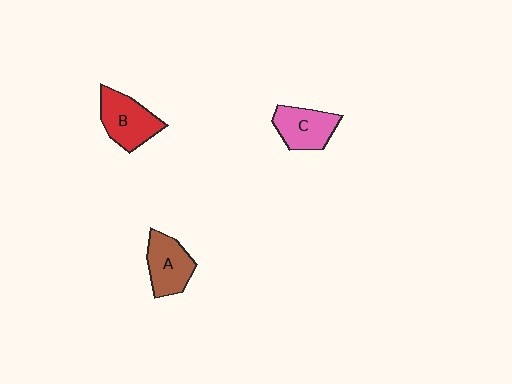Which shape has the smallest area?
Shape C (pink).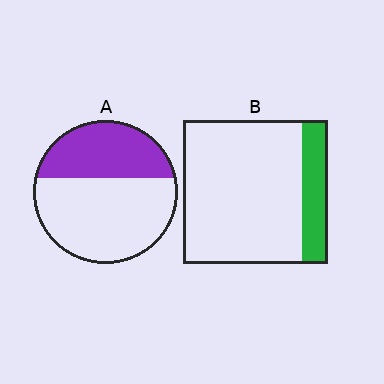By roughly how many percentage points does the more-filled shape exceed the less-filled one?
By roughly 20 percentage points (A over B).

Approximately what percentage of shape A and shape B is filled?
A is approximately 40% and B is approximately 20%.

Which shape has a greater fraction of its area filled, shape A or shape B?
Shape A.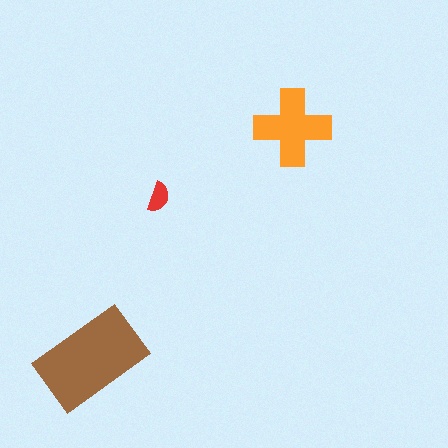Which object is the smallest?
The red semicircle.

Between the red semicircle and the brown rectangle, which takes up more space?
The brown rectangle.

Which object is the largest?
The brown rectangle.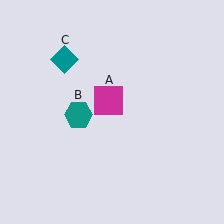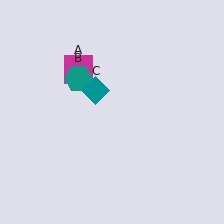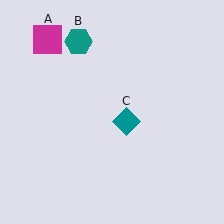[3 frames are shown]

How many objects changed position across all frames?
3 objects changed position: magenta square (object A), teal hexagon (object B), teal diamond (object C).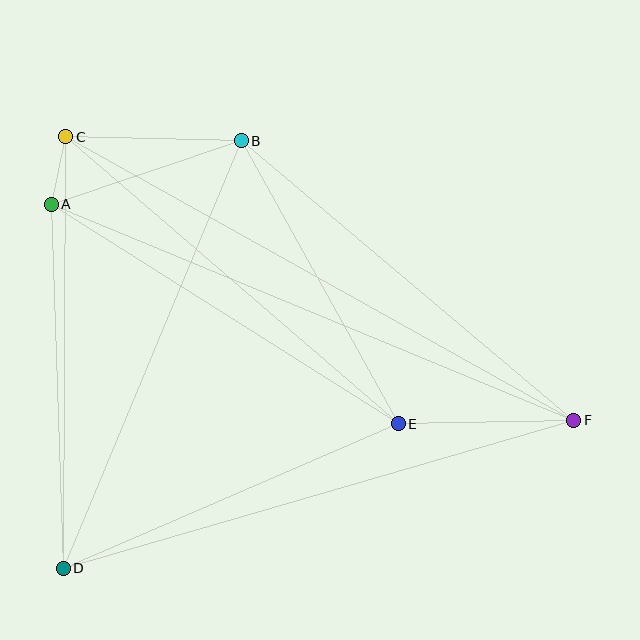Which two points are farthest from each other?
Points C and F are farthest from each other.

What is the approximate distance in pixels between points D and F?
The distance between D and F is approximately 531 pixels.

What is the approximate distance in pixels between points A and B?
The distance between A and B is approximately 200 pixels.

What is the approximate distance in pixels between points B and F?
The distance between B and F is approximately 434 pixels.